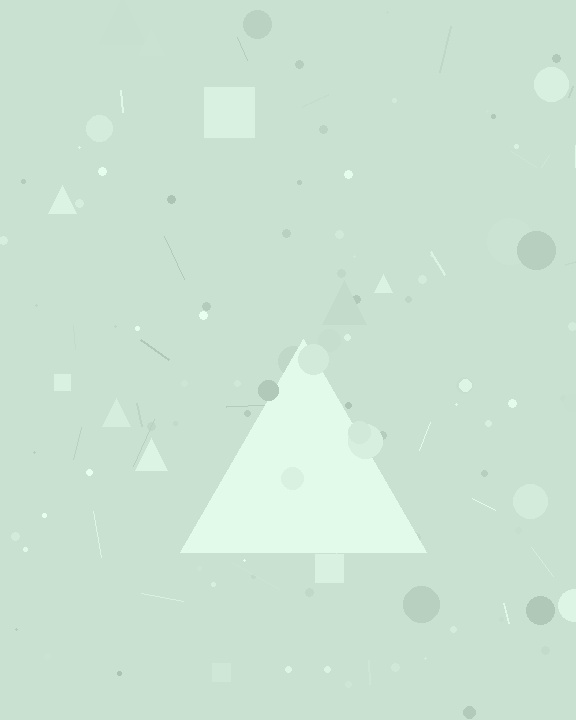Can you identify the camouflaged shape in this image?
The camouflaged shape is a triangle.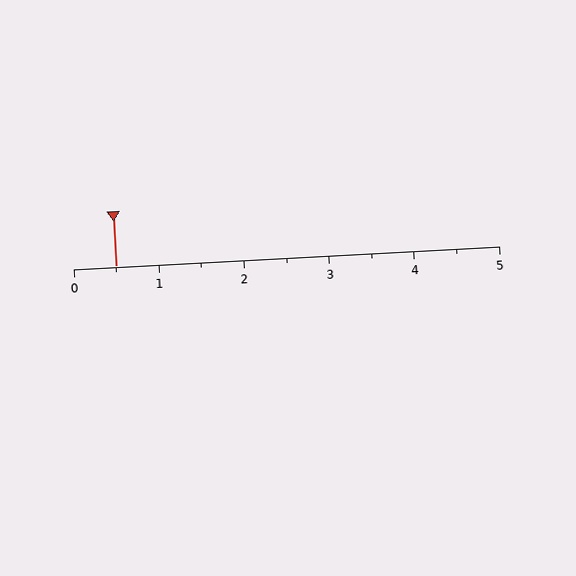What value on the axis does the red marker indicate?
The marker indicates approximately 0.5.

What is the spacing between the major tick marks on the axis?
The major ticks are spaced 1 apart.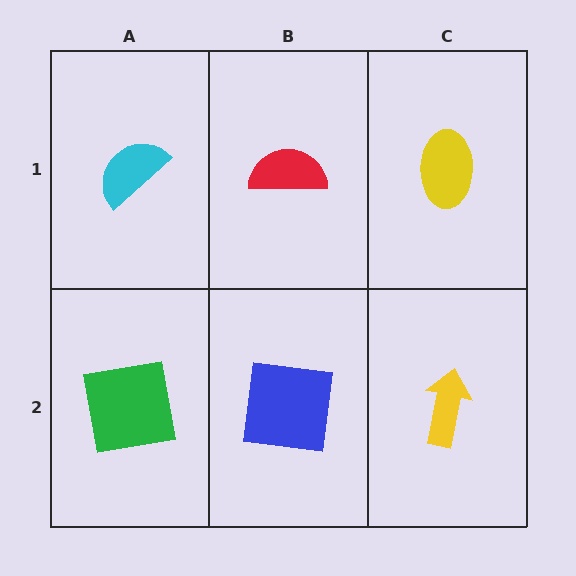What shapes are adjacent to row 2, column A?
A cyan semicircle (row 1, column A), a blue square (row 2, column B).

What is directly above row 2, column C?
A yellow ellipse.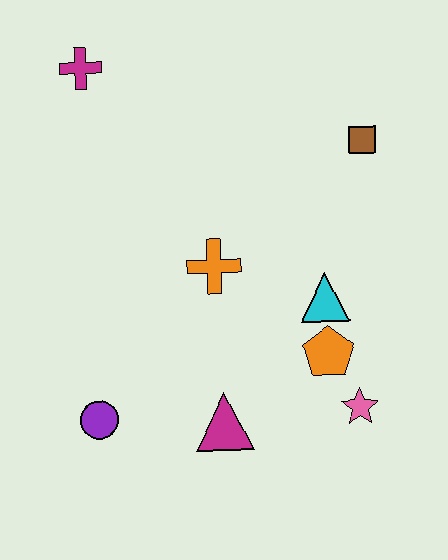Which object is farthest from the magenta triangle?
The magenta cross is farthest from the magenta triangle.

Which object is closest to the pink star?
The orange pentagon is closest to the pink star.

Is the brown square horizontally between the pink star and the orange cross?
No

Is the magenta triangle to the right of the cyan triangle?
No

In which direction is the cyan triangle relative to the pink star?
The cyan triangle is above the pink star.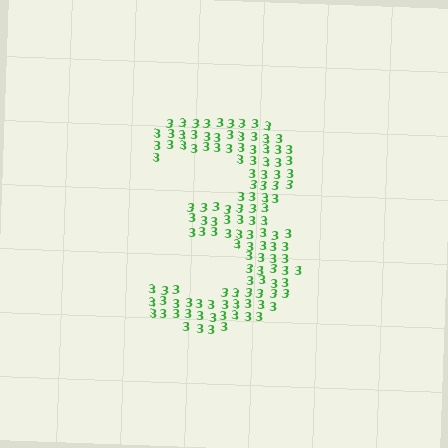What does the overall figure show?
The overall figure shows the digit 3.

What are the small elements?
The small elements are digit 3's.